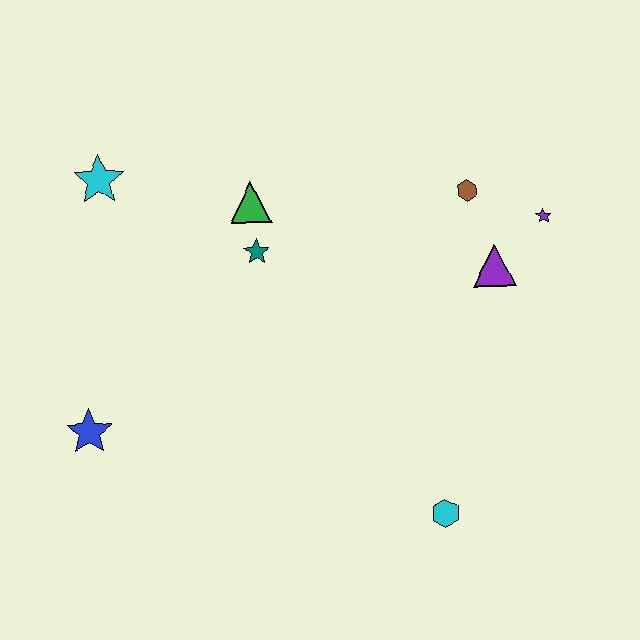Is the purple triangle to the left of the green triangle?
No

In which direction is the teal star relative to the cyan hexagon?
The teal star is above the cyan hexagon.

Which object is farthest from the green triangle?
The cyan hexagon is farthest from the green triangle.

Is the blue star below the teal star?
Yes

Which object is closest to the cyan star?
The green triangle is closest to the cyan star.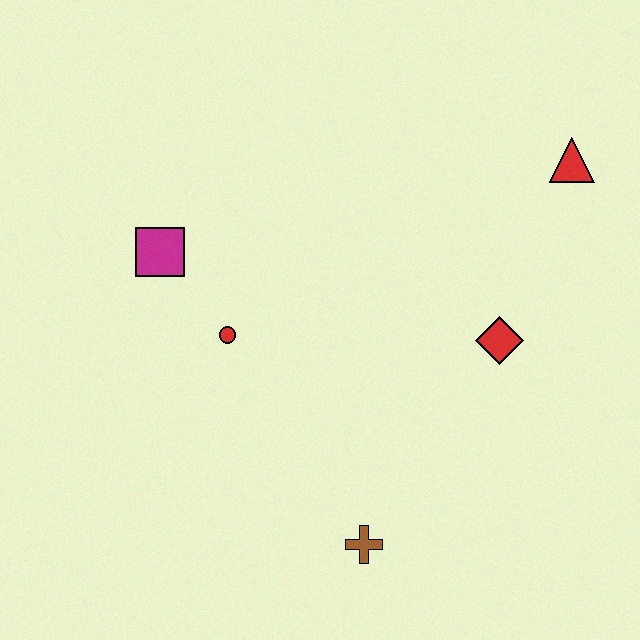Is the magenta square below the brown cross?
No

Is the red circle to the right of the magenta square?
Yes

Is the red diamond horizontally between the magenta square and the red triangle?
Yes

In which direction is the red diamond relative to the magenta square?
The red diamond is to the right of the magenta square.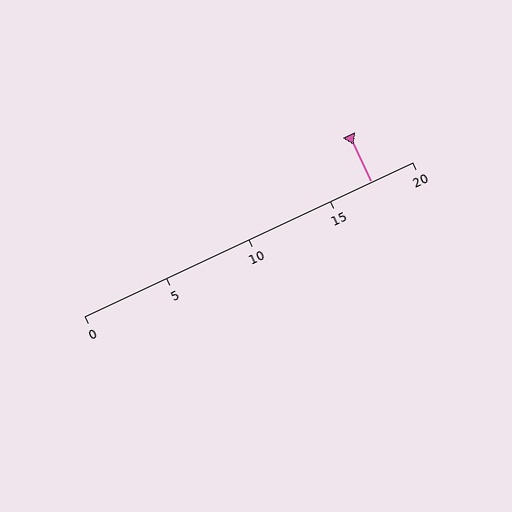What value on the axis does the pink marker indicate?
The marker indicates approximately 17.5.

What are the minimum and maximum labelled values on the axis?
The axis runs from 0 to 20.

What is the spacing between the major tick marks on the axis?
The major ticks are spaced 5 apart.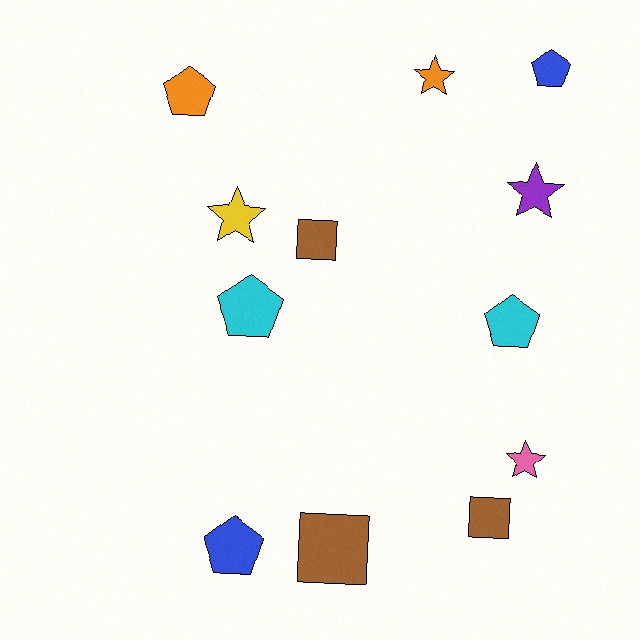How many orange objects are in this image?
There are 2 orange objects.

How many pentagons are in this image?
There are 5 pentagons.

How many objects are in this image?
There are 12 objects.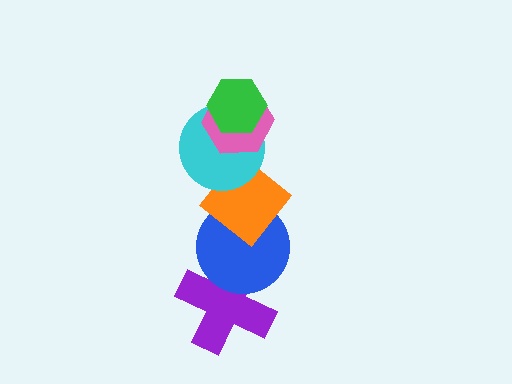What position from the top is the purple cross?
The purple cross is 6th from the top.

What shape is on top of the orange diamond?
The cyan circle is on top of the orange diamond.